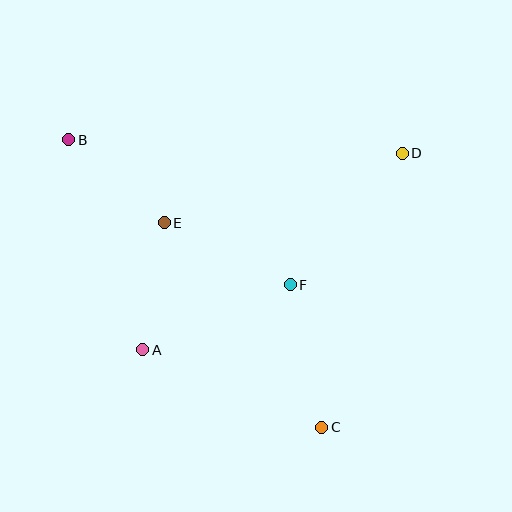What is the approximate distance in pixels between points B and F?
The distance between B and F is approximately 264 pixels.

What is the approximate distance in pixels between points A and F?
The distance between A and F is approximately 161 pixels.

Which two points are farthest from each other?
Points B and C are farthest from each other.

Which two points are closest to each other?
Points B and E are closest to each other.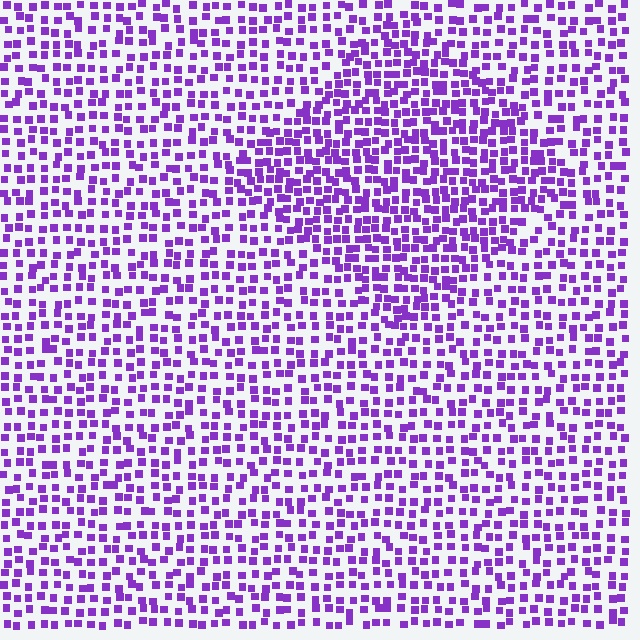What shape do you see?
I see a diamond.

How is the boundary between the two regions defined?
The boundary is defined by a change in element density (approximately 1.6x ratio). All elements are the same color, size, and shape.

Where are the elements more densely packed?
The elements are more densely packed inside the diamond boundary.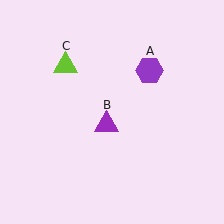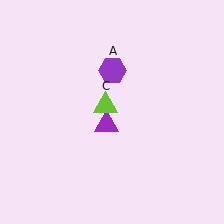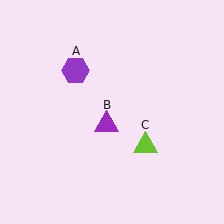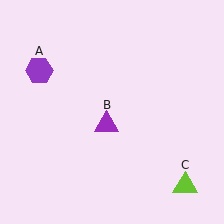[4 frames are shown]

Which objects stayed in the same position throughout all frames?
Purple triangle (object B) remained stationary.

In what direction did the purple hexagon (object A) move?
The purple hexagon (object A) moved left.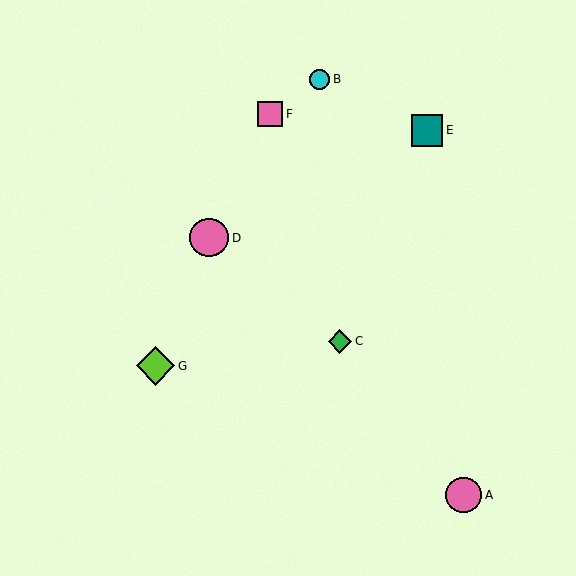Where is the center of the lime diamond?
The center of the lime diamond is at (156, 366).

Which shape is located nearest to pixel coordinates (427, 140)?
The teal square (labeled E) at (427, 130) is nearest to that location.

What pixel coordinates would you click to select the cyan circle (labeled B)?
Click at (320, 79) to select the cyan circle B.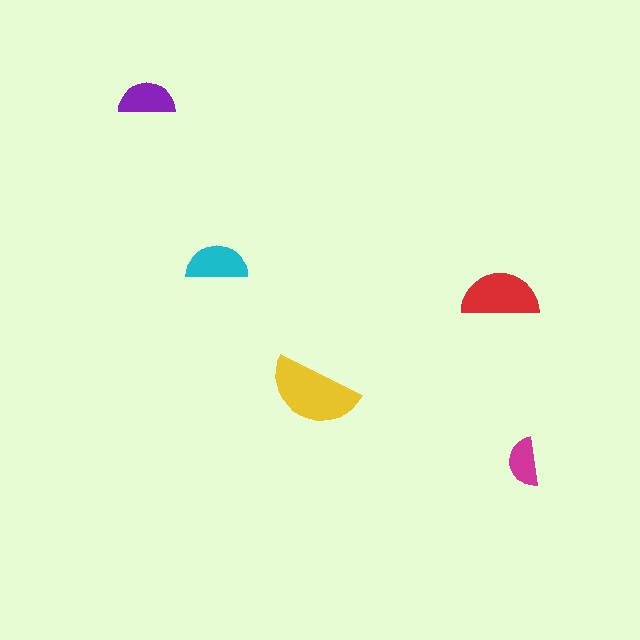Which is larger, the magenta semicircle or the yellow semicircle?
The yellow one.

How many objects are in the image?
There are 5 objects in the image.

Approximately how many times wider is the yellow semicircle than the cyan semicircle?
About 1.5 times wider.